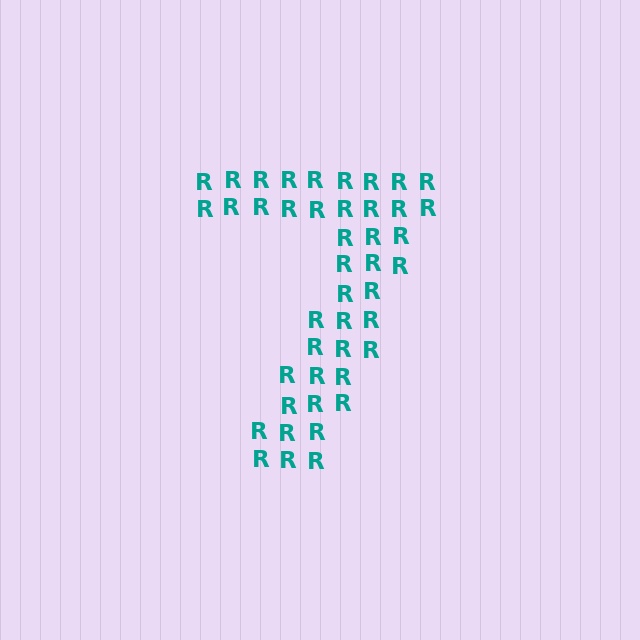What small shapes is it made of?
It is made of small letter R's.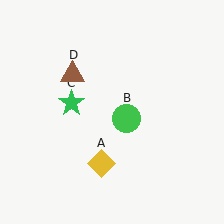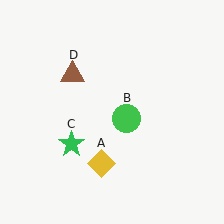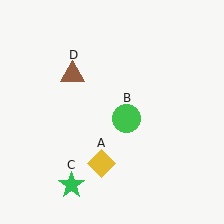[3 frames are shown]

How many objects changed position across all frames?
1 object changed position: green star (object C).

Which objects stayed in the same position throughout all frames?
Yellow diamond (object A) and green circle (object B) and brown triangle (object D) remained stationary.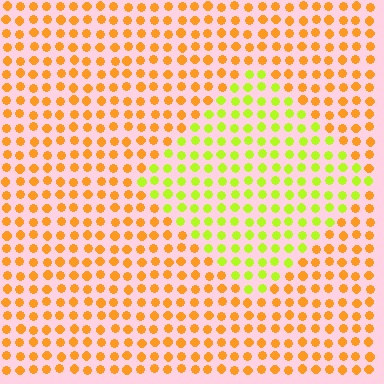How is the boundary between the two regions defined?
The boundary is defined purely by a slight shift in hue (about 48 degrees). Spacing, size, and orientation are identical on both sides.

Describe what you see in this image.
The image is filled with small orange elements in a uniform arrangement. A diamond-shaped region is visible where the elements are tinted to a slightly different hue, forming a subtle color boundary.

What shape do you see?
I see a diamond.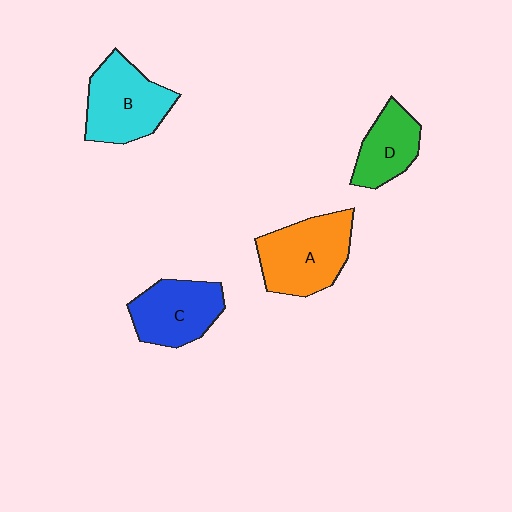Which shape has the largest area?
Shape A (orange).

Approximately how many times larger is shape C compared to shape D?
Approximately 1.3 times.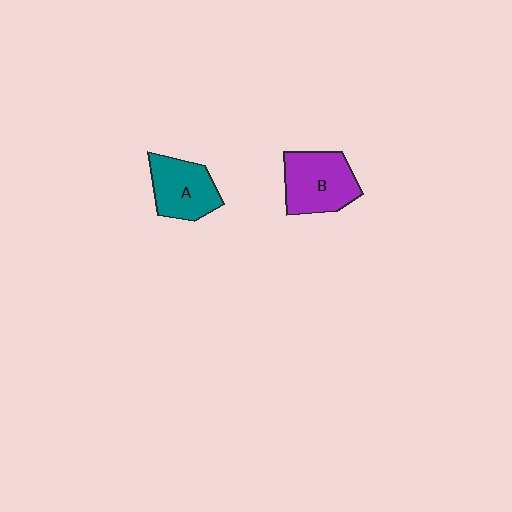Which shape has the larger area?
Shape B (purple).